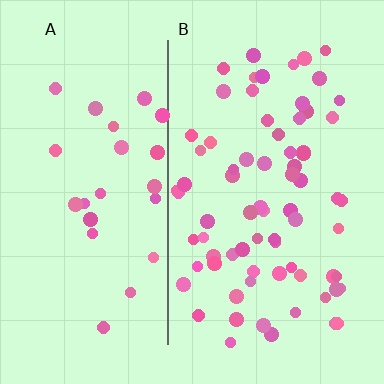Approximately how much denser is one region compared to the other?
Approximately 2.8× — region B over region A.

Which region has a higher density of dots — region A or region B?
B (the right).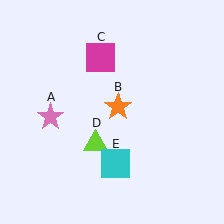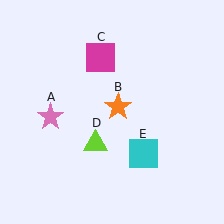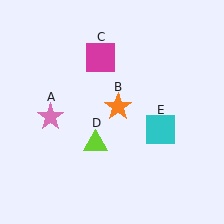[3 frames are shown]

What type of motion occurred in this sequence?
The cyan square (object E) rotated counterclockwise around the center of the scene.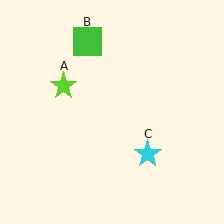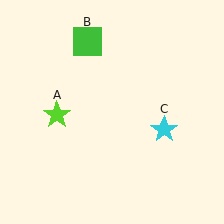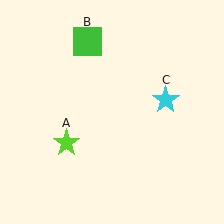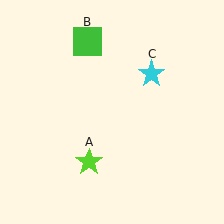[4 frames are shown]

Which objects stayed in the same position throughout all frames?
Green square (object B) remained stationary.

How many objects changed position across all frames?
2 objects changed position: lime star (object A), cyan star (object C).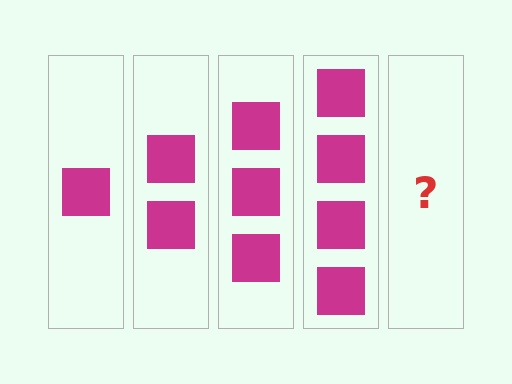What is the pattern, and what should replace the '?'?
The pattern is that each step adds one more square. The '?' should be 5 squares.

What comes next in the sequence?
The next element should be 5 squares.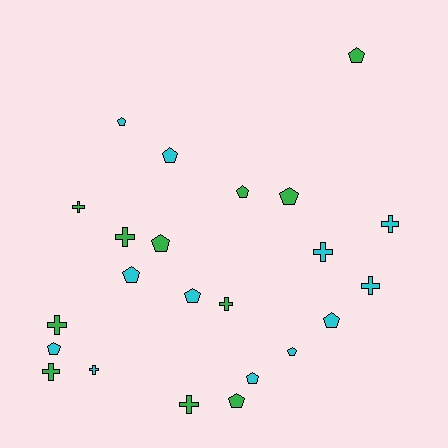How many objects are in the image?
There are 23 objects.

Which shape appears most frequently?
Pentagon, with 13 objects.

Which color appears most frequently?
Cyan, with 12 objects.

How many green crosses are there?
There are 6 green crosses.